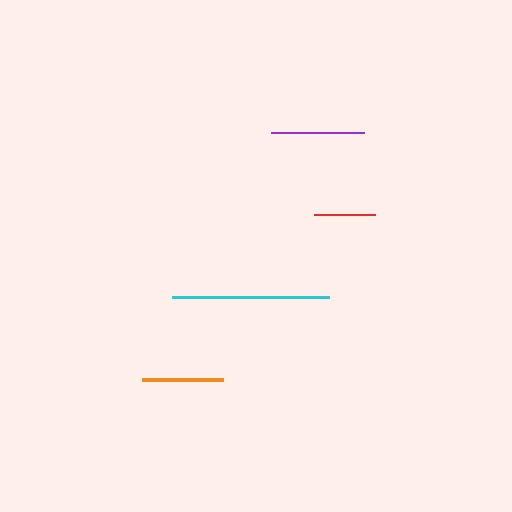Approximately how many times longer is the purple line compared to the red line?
The purple line is approximately 1.5 times the length of the red line.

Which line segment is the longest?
The cyan line is the longest at approximately 157 pixels.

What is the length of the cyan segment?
The cyan segment is approximately 157 pixels long.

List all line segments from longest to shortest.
From longest to shortest: cyan, purple, orange, red.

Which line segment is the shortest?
The red line is the shortest at approximately 61 pixels.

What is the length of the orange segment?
The orange segment is approximately 81 pixels long.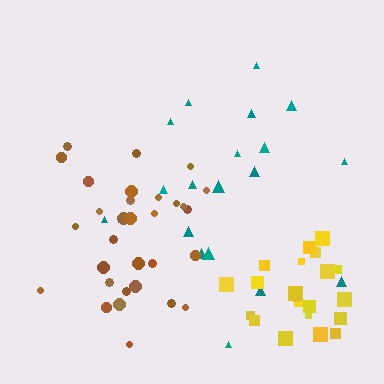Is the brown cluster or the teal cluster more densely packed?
Brown.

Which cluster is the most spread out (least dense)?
Teal.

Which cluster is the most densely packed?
Yellow.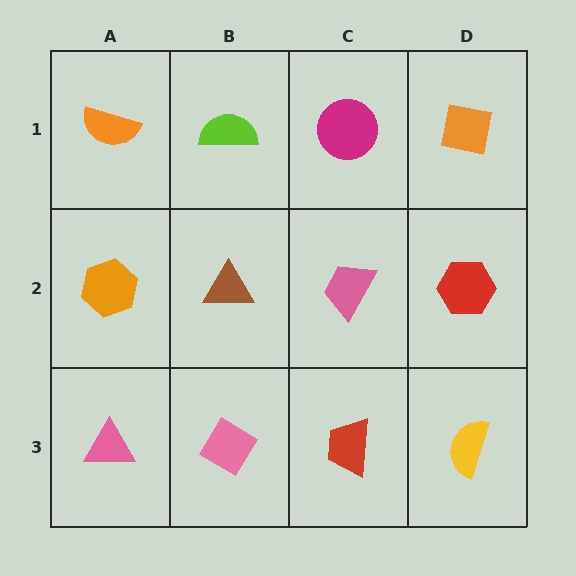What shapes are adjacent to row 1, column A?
An orange hexagon (row 2, column A), a lime semicircle (row 1, column B).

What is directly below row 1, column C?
A pink trapezoid.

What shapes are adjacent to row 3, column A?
An orange hexagon (row 2, column A), a pink diamond (row 3, column B).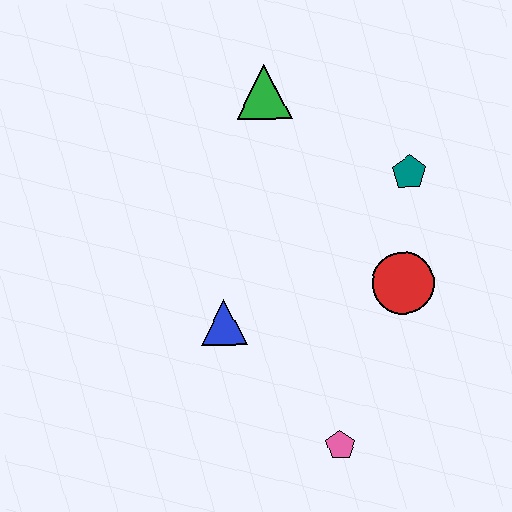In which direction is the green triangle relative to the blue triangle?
The green triangle is above the blue triangle.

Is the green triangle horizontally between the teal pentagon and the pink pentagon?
No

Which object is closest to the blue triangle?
The pink pentagon is closest to the blue triangle.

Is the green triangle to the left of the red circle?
Yes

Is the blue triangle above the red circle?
No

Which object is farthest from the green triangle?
The pink pentagon is farthest from the green triangle.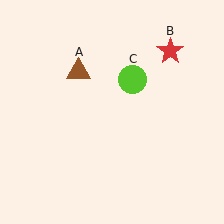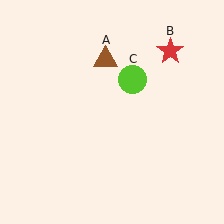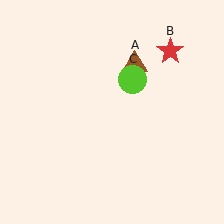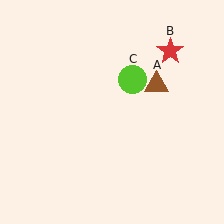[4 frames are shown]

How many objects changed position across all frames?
1 object changed position: brown triangle (object A).